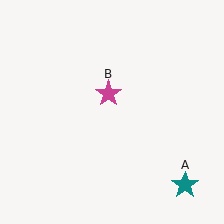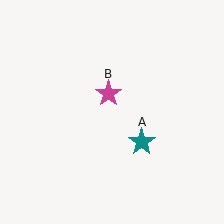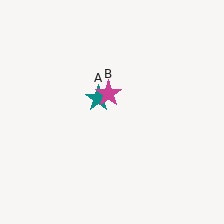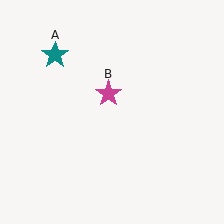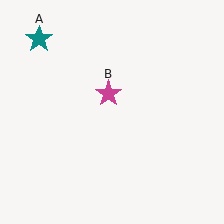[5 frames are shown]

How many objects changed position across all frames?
1 object changed position: teal star (object A).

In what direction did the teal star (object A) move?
The teal star (object A) moved up and to the left.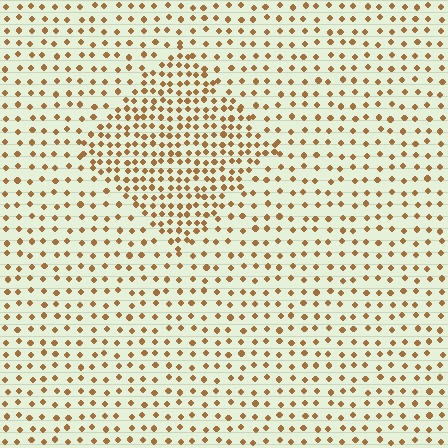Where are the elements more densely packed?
The elements are more densely packed inside the diamond boundary.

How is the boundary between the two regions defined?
The boundary is defined by a change in element density (approximately 2.0x ratio). All elements are the same color, size, and shape.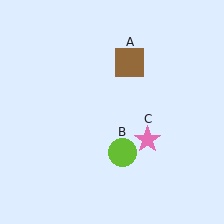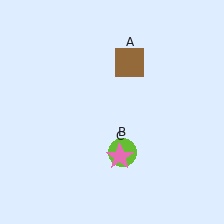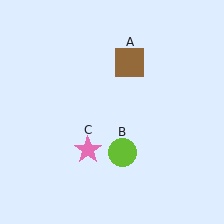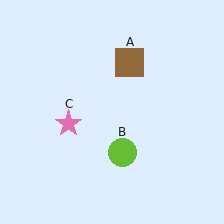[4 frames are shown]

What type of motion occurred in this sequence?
The pink star (object C) rotated clockwise around the center of the scene.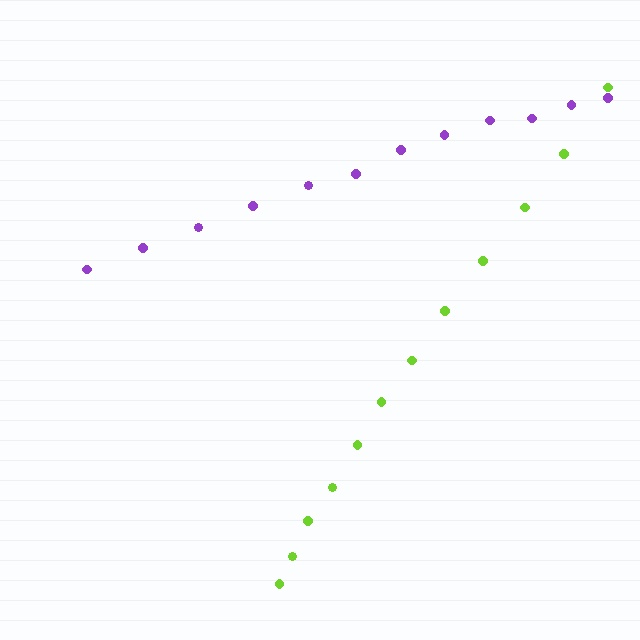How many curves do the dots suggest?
There are 2 distinct paths.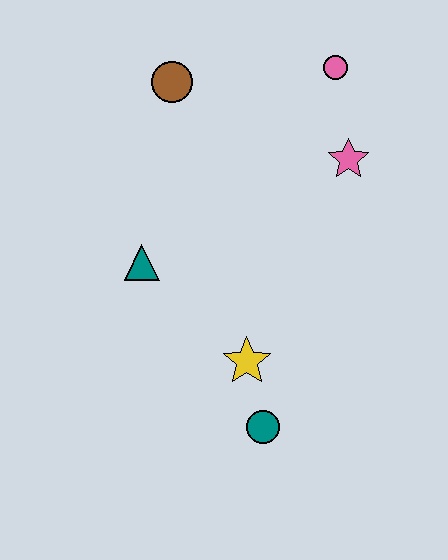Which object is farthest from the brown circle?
The teal circle is farthest from the brown circle.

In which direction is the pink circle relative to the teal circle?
The pink circle is above the teal circle.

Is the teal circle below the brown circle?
Yes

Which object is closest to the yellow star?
The teal circle is closest to the yellow star.